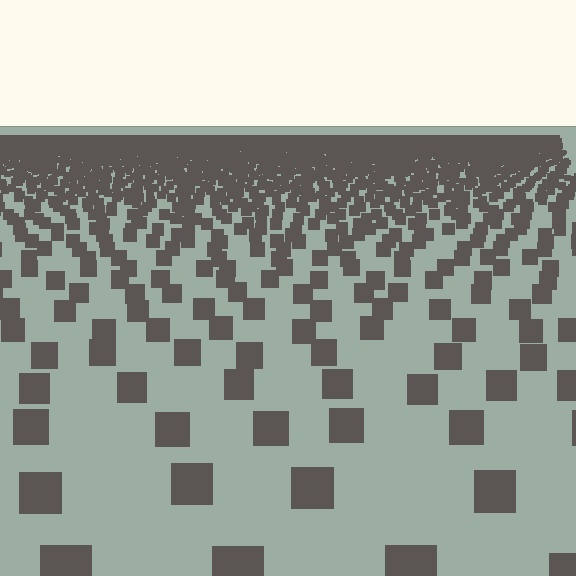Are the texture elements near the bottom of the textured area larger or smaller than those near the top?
Larger. Near the bottom, elements are closer to the viewer and appear at a bigger on-screen size.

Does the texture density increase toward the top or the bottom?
Density increases toward the top.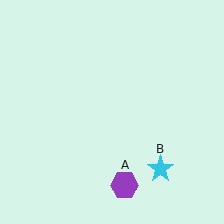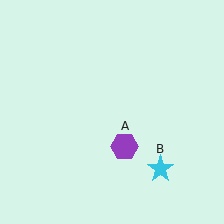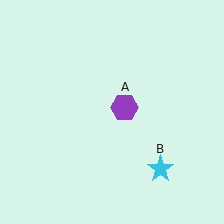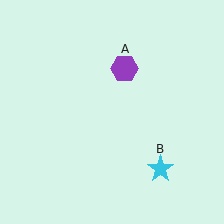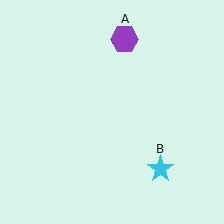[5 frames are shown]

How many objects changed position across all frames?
1 object changed position: purple hexagon (object A).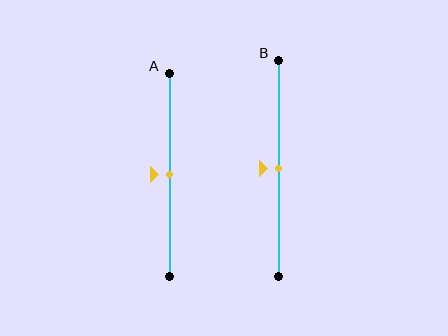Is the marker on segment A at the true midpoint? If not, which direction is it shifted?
Yes, the marker on segment A is at the true midpoint.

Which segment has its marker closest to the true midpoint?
Segment A has its marker closest to the true midpoint.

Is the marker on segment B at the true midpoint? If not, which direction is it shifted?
Yes, the marker on segment B is at the true midpoint.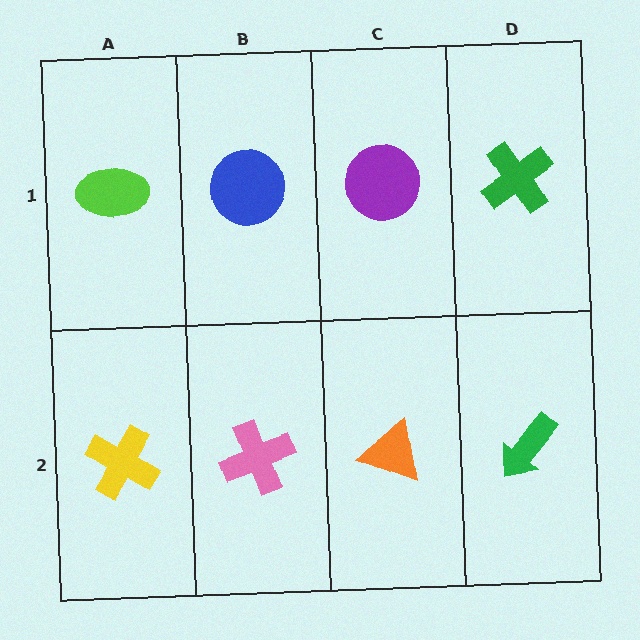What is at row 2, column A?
A yellow cross.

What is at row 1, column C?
A purple circle.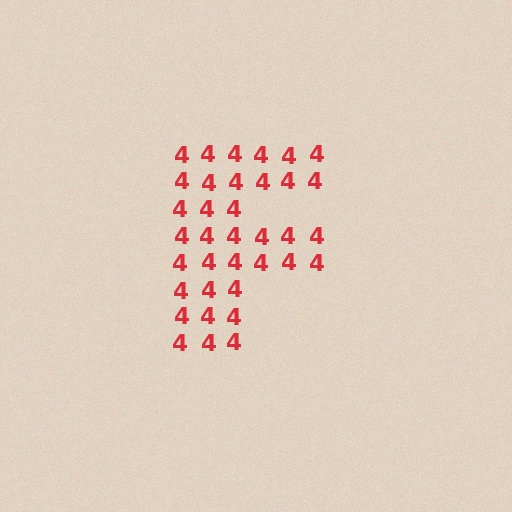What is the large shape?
The large shape is the letter F.